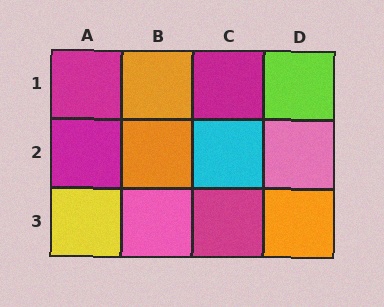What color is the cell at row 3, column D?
Orange.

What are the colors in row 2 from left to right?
Magenta, orange, cyan, pink.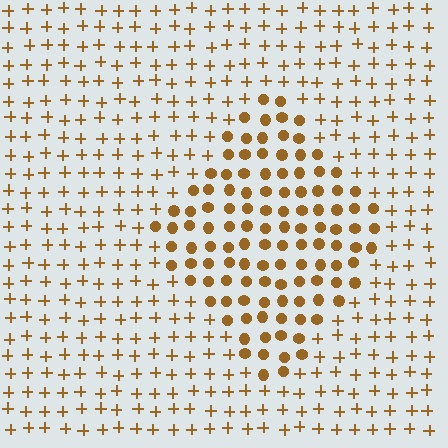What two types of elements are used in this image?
The image uses circles inside the diamond region and plus signs outside it.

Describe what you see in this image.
The image is filled with small brown elements arranged in a uniform grid. A diamond-shaped region contains circles, while the surrounding area contains plus signs. The boundary is defined purely by the change in element shape.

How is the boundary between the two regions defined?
The boundary is defined by a change in element shape: circles inside vs. plus signs outside. All elements share the same color and spacing.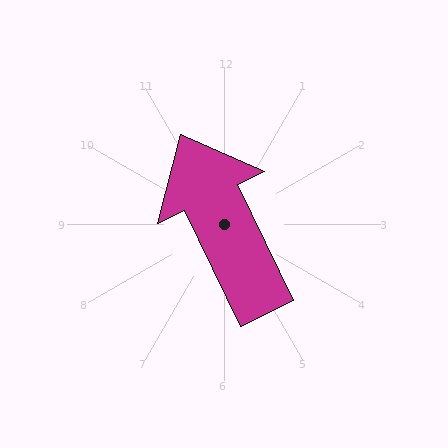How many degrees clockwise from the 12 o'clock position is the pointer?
Approximately 334 degrees.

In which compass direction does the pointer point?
Northwest.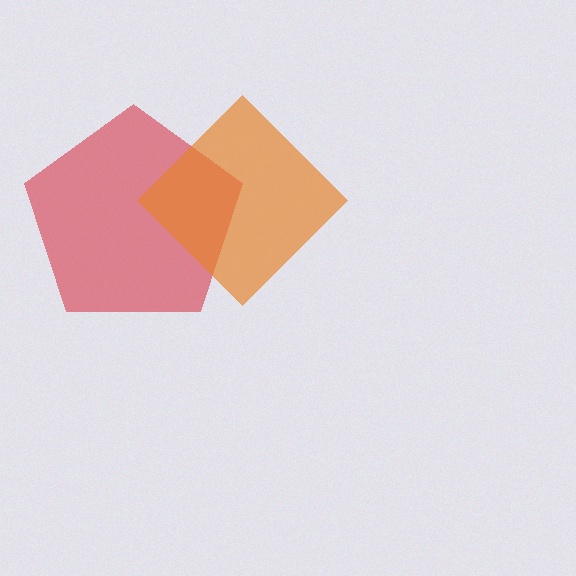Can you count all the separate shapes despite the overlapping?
Yes, there are 2 separate shapes.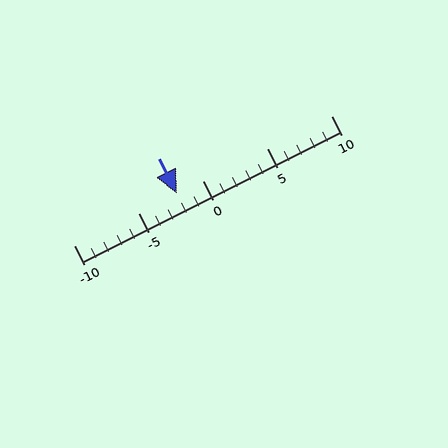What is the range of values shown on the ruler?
The ruler shows values from -10 to 10.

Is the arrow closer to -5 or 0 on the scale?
The arrow is closer to 0.